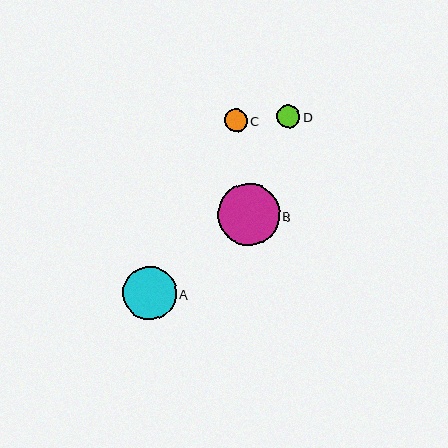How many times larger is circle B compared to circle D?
Circle B is approximately 2.7 times the size of circle D.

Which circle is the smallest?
Circle C is the smallest with a size of approximately 23 pixels.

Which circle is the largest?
Circle B is the largest with a size of approximately 62 pixels.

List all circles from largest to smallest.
From largest to smallest: B, A, D, C.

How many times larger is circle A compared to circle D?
Circle A is approximately 2.3 times the size of circle D.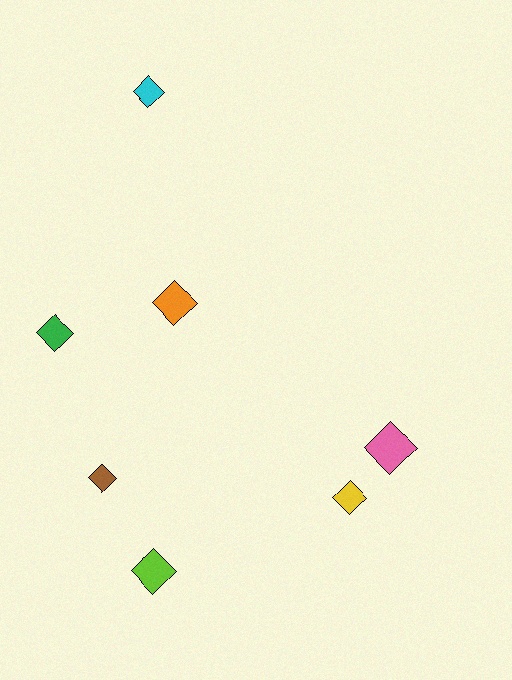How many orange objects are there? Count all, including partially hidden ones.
There is 1 orange object.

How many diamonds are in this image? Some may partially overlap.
There are 7 diamonds.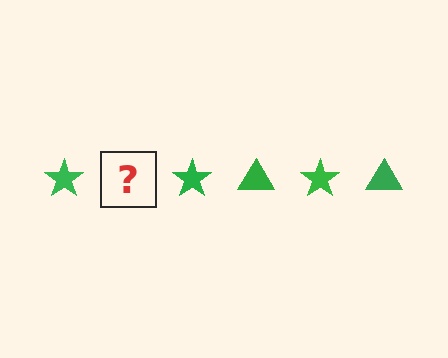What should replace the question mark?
The question mark should be replaced with a green triangle.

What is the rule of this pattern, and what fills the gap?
The rule is that the pattern cycles through star, triangle shapes in green. The gap should be filled with a green triangle.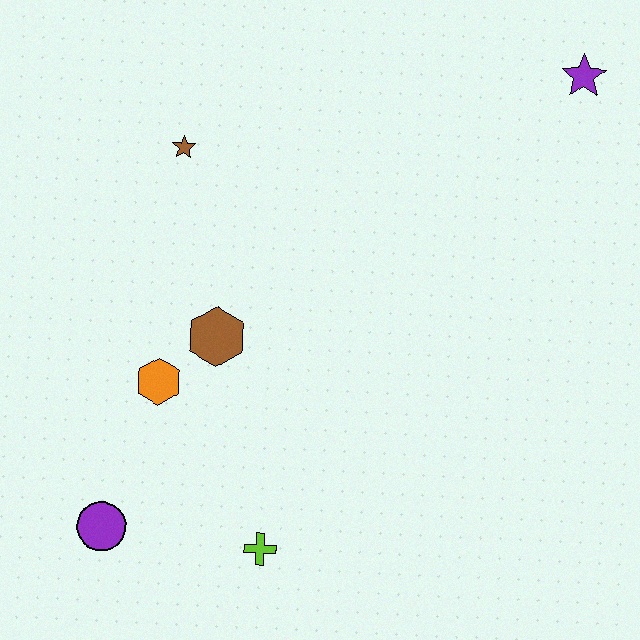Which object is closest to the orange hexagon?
The brown hexagon is closest to the orange hexagon.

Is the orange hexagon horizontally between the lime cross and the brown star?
No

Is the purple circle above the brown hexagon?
No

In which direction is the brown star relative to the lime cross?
The brown star is above the lime cross.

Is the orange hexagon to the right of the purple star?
No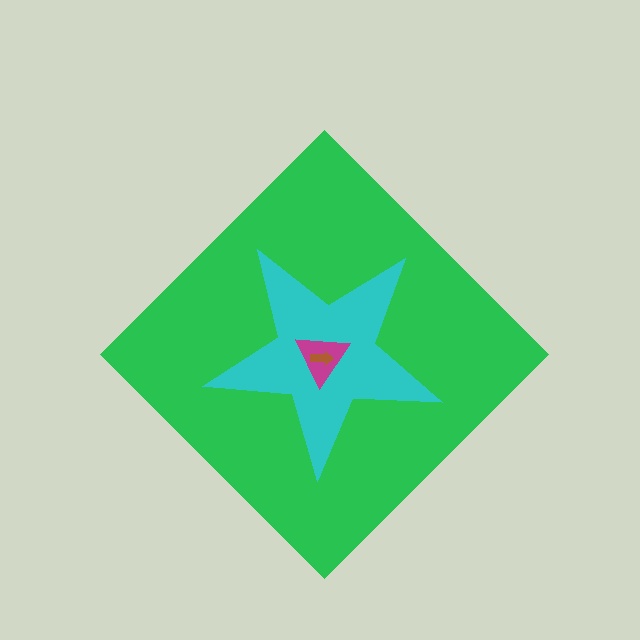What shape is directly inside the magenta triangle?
The brown arrow.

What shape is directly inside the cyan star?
The magenta triangle.